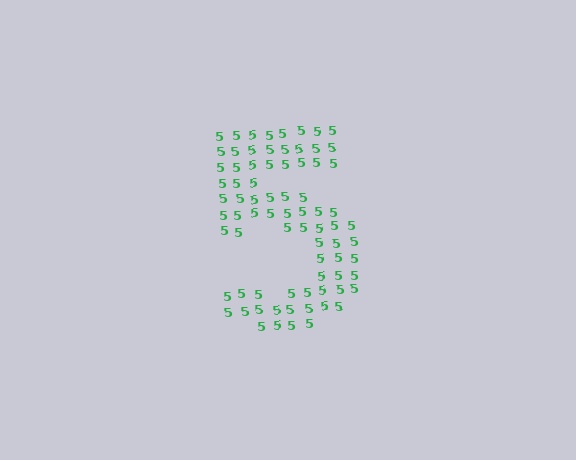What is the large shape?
The large shape is the digit 5.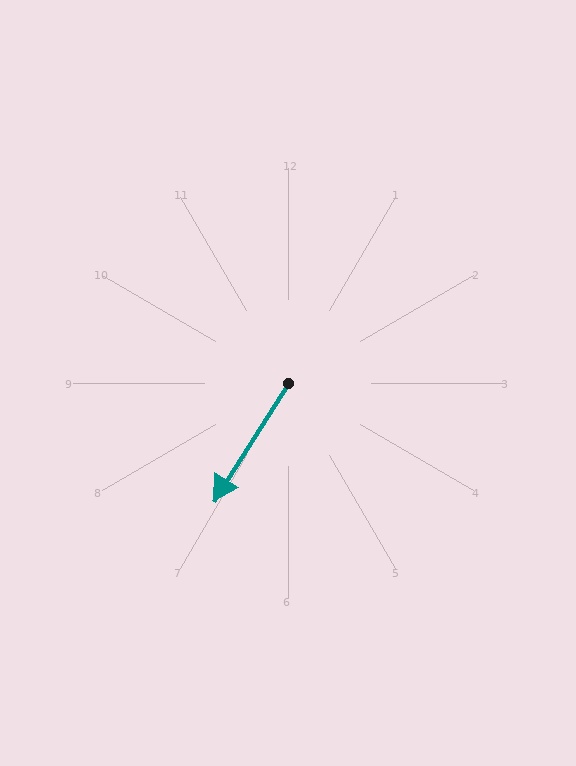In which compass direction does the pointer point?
Southwest.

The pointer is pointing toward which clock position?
Roughly 7 o'clock.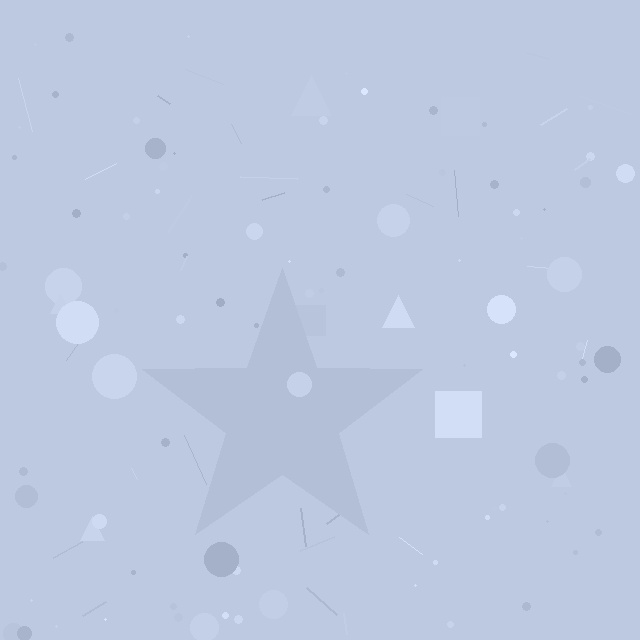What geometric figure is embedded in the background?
A star is embedded in the background.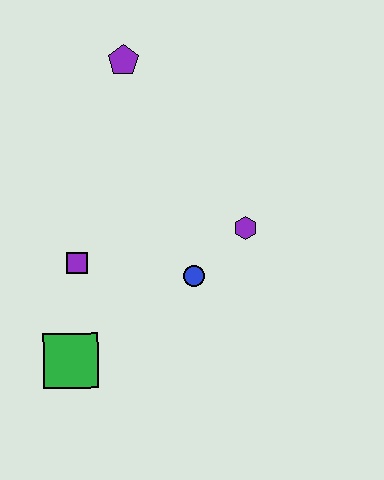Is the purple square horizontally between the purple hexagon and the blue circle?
No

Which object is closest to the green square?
The purple square is closest to the green square.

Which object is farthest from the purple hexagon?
The green square is farthest from the purple hexagon.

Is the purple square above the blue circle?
Yes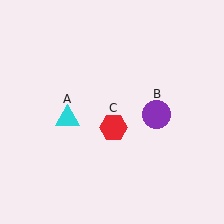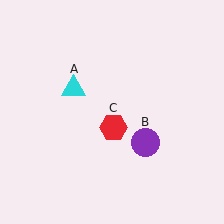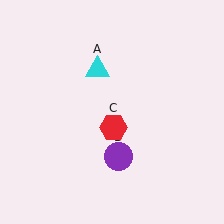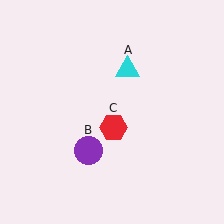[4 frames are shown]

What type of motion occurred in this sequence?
The cyan triangle (object A), purple circle (object B) rotated clockwise around the center of the scene.